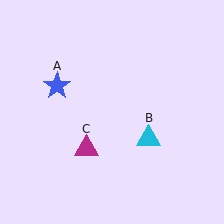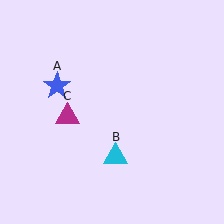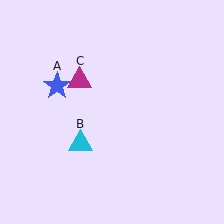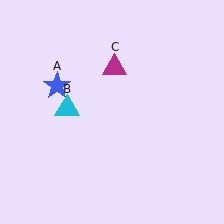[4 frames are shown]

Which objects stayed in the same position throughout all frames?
Blue star (object A) remained stationary.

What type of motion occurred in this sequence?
The cyan triangle (object B), magenta triangle (object C) rotated clockwise around the center of the scene.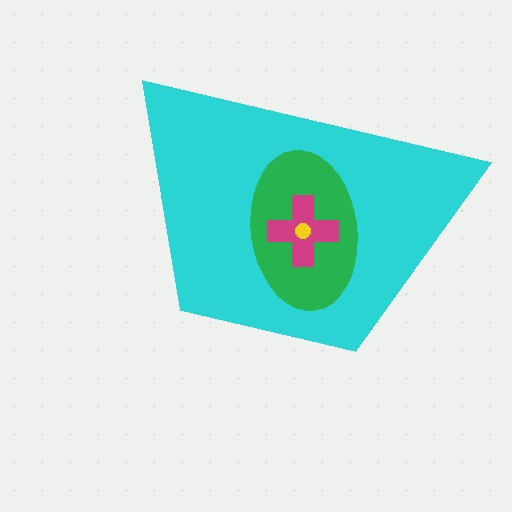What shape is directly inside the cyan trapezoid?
The green ellipse.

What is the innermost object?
The yellow circle.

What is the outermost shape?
The cyan trapezoid.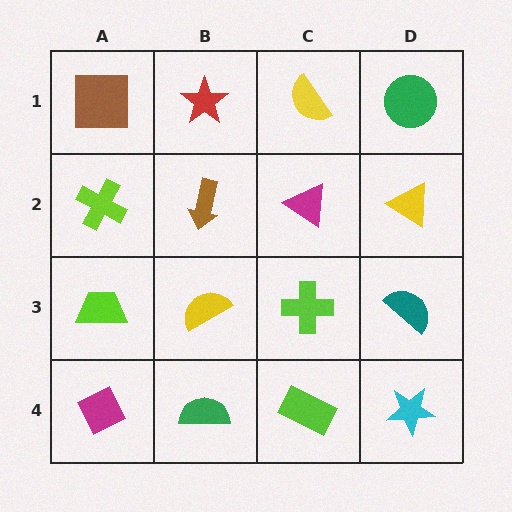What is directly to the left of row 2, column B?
A lime cross.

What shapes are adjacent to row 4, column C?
A lime cross (row 3, column C), a green semicircle (row 4, column B), a cyan star (row 4, column D).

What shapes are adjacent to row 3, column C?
A magenta triangle (row 2, column C), a lime rectangle (row 4, column C), a yellow semicircle (row 3, column B), a teal semicircle (row 3, column D).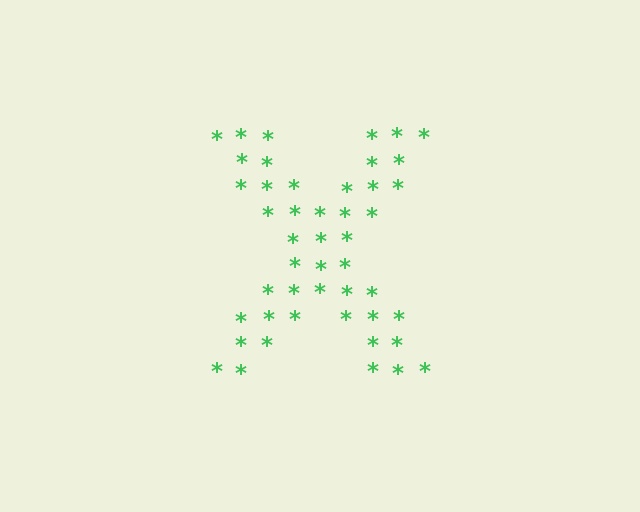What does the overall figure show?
The overall figure shows the letter X.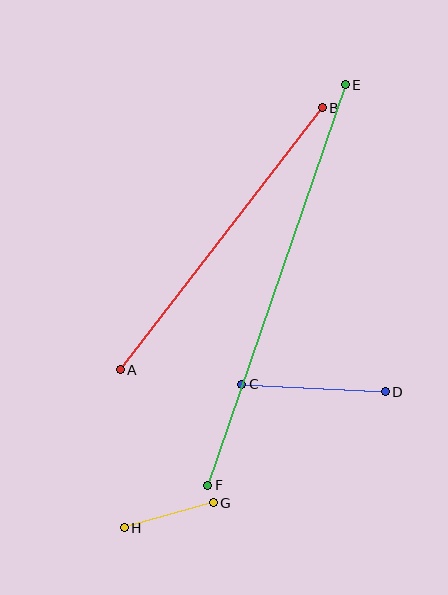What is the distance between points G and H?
The distance is approximately 92 pixels.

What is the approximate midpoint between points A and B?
The midpoint is at approximately (221, 239) pixels.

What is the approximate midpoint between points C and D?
The midpoint is at approximately (313, 388) pixels.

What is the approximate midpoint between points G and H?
The midpoint is at approximately (169, 515) pixels.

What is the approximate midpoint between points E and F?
The midpoint is at approximately (277, 285) pixels.